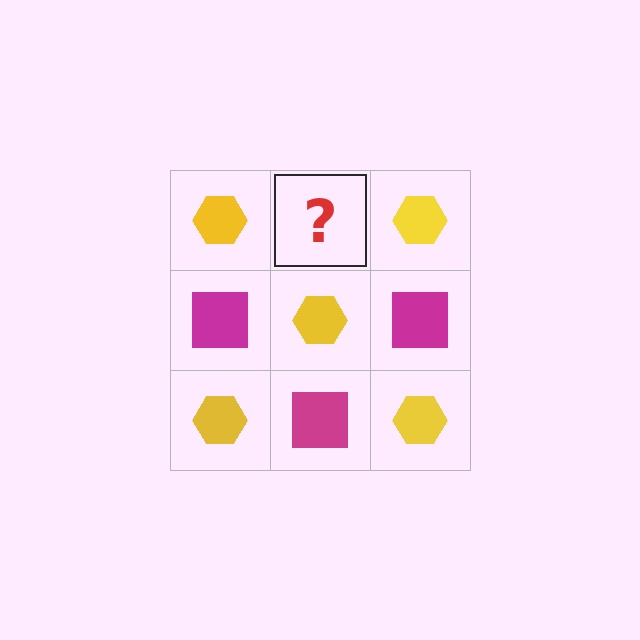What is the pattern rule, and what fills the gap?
The rule is that it alternates yellow hexagon and magenta square in a checkerboard pattern. The gap should be filled with a magenta square.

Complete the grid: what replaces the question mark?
The question mark should be replaced with a magenta square.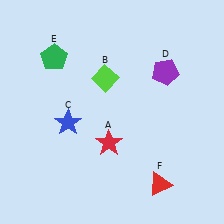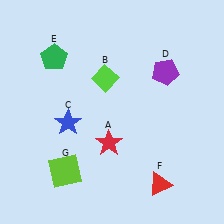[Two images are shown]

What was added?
A lime square (G) was added in Image 2.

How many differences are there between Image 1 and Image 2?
There is 1 difference between the two images.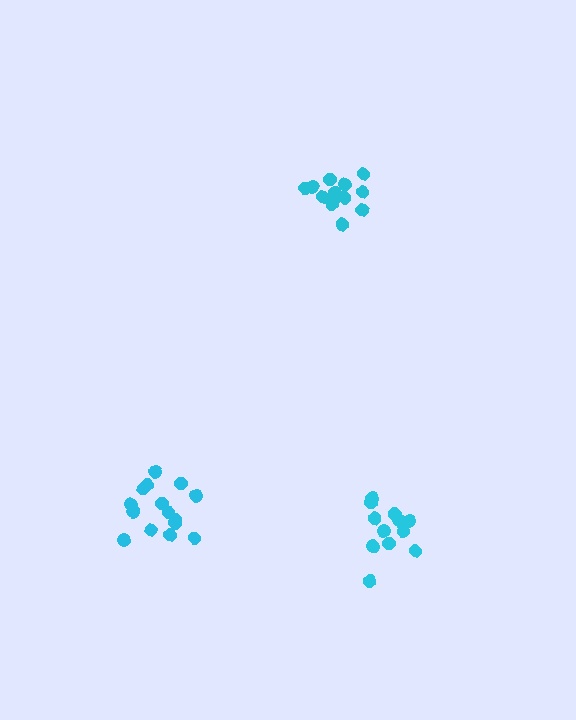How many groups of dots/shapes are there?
There are 3 groups.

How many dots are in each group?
Group 1: 13 dots, Group 2: 15 dots, Group 3: 12 dots (40 total).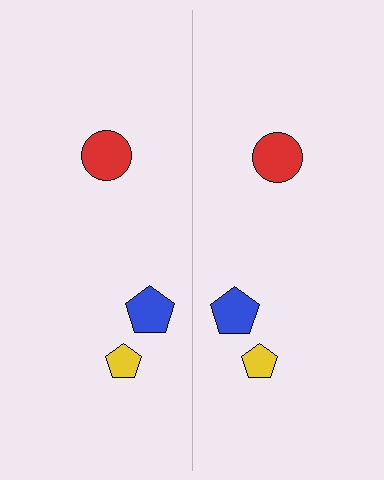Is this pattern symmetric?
Yes, this pattern has bilateral (reflection) symmetry.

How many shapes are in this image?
There are 6 shapes in this image.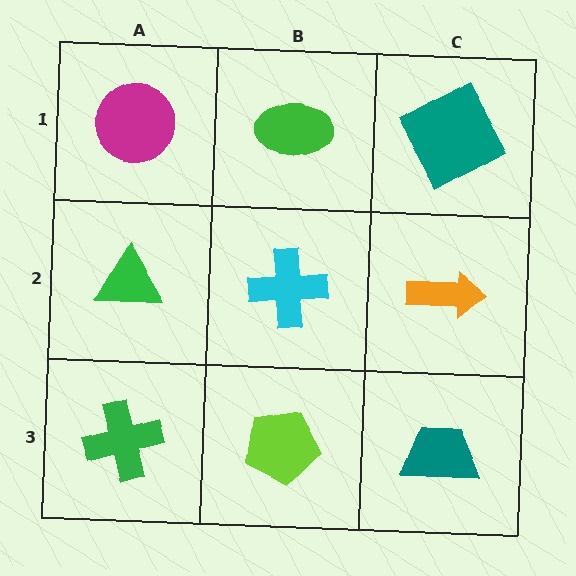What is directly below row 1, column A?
A green triangle.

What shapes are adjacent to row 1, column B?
A cyan cross (row 2, column B), a magenta circle (row 1, column A), a teal square (row 1, column C).